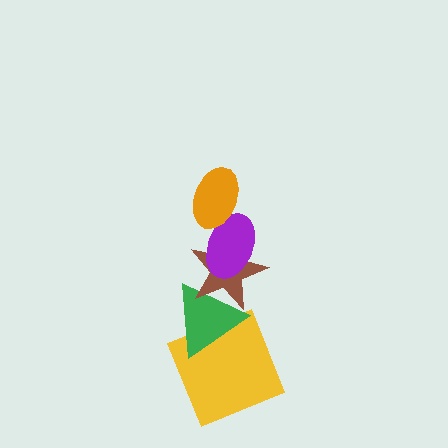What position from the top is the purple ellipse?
The purple ellipse is 2nd from the top.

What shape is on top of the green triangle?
The brown star is on top of the green triangle.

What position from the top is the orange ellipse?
The orange ellipse is 1st from the top.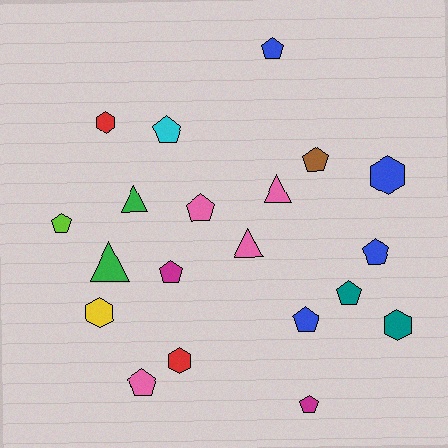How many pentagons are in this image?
There are 11 pentagons.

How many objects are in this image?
There are 20 objects.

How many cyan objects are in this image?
There is 1 cyan object.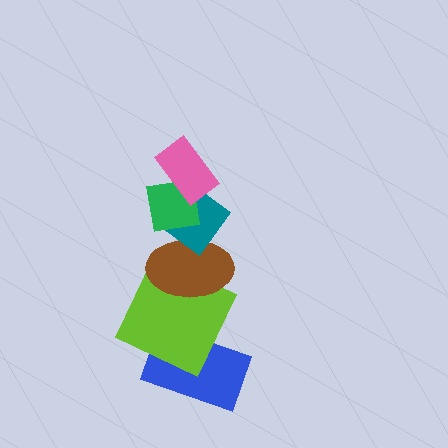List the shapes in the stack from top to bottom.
From top to bottom: the pink rectangle, the green square, the teal diamond, the brown ellipse, the lime square, the blue rectangle.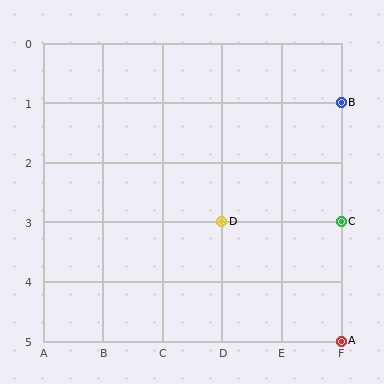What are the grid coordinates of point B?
Point B is at grid coordinates (F, 1).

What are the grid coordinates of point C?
Point C is at grid coordinates (F, 3).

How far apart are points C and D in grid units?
Points C and D are 2 columns apart.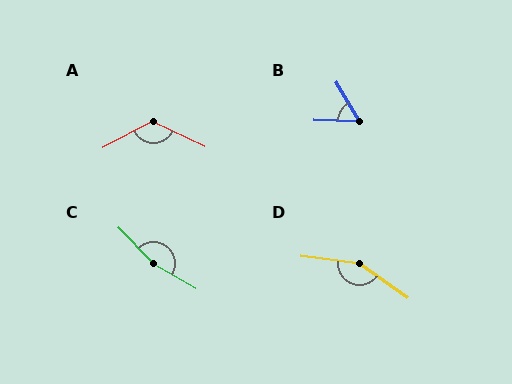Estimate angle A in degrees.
Approximately 126 degrees.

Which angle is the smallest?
B, at approximately 57 degrees.